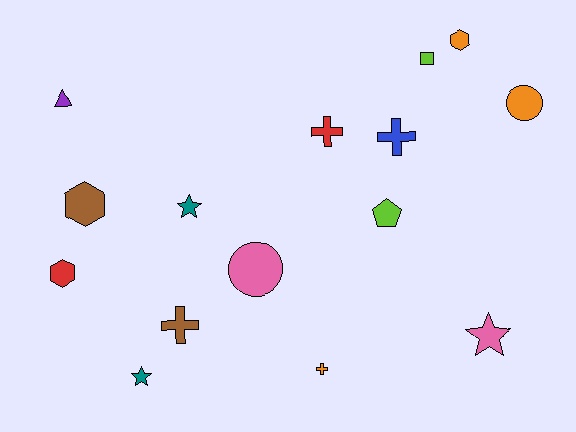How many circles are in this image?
There are 2 circles.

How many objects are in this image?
There are 15 objects.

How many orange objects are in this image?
There are 3 orange objects.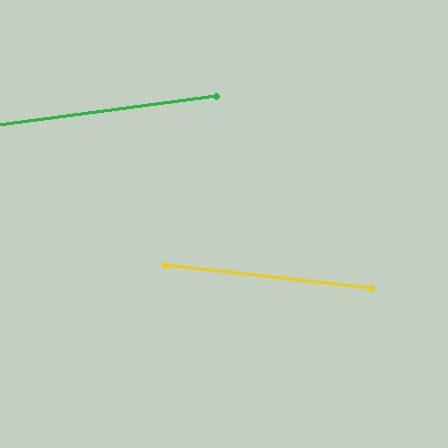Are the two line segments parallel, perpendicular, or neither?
Neither parallel nor perpendicular — they differ by about 14°.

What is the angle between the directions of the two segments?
Approximately 14 degrees.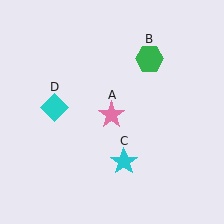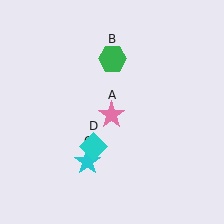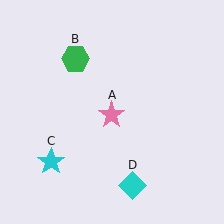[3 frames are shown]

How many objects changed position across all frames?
3 objects changed position: green hexagon (object B), cyan star (object C), cyan diamond (object D).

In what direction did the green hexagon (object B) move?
The green hexagon (object B) moved left.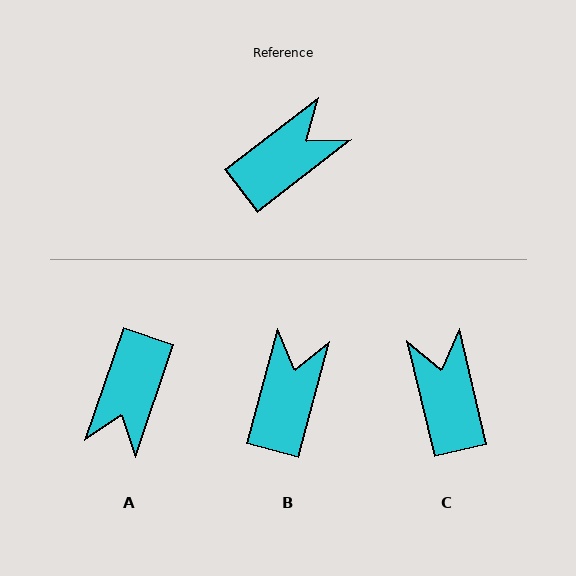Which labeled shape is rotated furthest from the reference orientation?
A, about 147 degrees away.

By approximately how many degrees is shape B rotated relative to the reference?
Approximately 37 degrees counter-clockwise.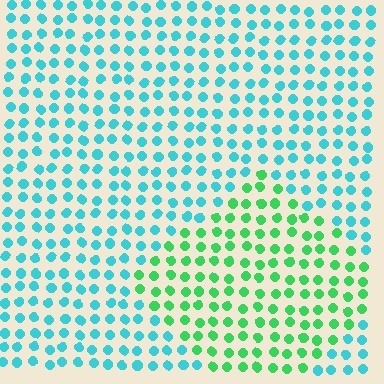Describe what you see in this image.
The image is filled with small cyan elements in a uniform arrangement. A diamond-shaped region is visible where the elements are tinted to a slightly different hue, forming a subtle color boundary.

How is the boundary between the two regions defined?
The boundary is defined purely by a slight shift in hue (about 49 degrees). Spacing, size, and orientation are identical on both sides.